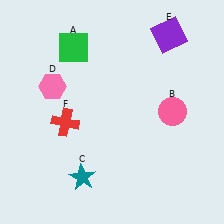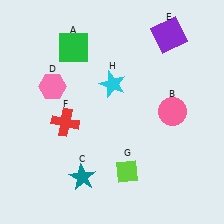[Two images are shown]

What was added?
A lime diamond (G), a cyan star (H) were added in Image 2.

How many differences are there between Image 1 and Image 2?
There are 2 differences between the two images.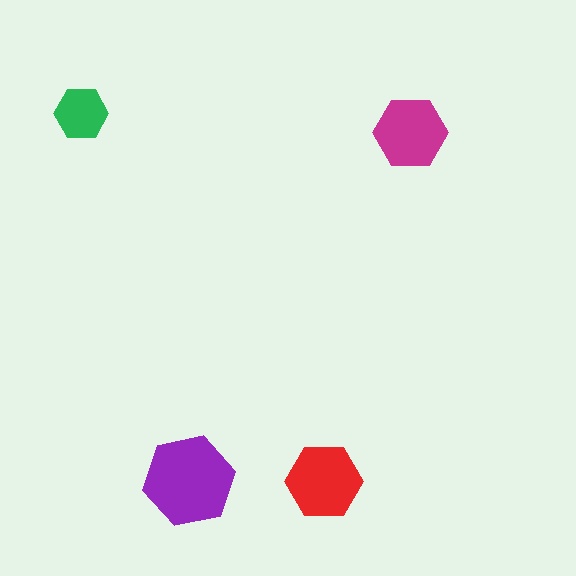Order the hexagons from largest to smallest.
the purple one, the red one, the magenta one, the green one.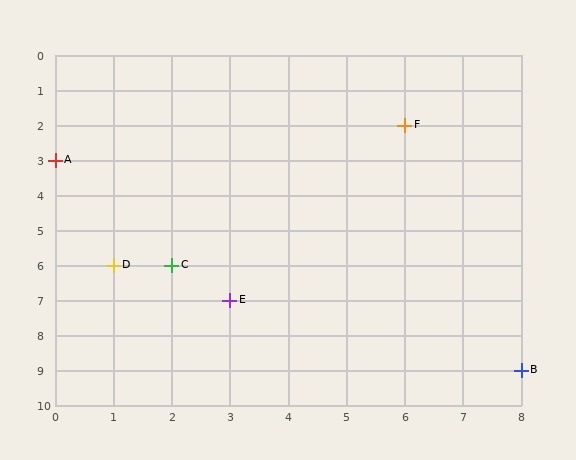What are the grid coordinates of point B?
Point B is at grid coordinates (8, 9).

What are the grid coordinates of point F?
Point F is at grid coordinates (6, 2).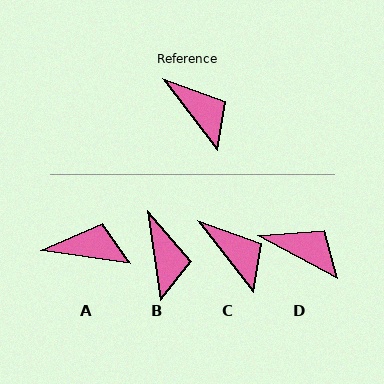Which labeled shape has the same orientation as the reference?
C.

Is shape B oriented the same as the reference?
No, it is off by about 29 degrees.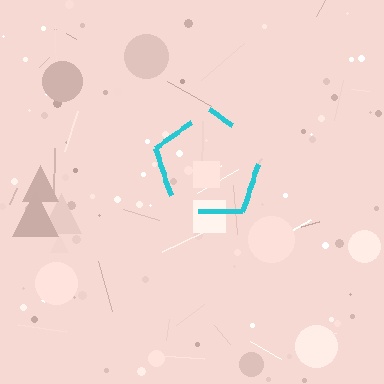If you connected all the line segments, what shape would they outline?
They would outline a pentagon.